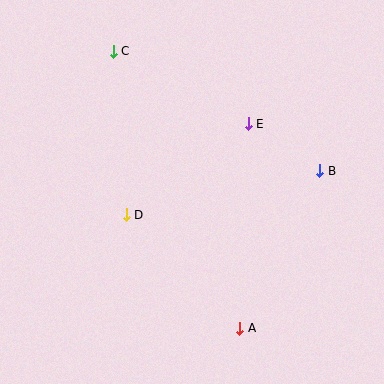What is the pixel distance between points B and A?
The distance between B and A is 177 pixels.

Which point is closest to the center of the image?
Point D at (126, 215) is closest to the center.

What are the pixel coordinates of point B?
Point B is at (320, 171).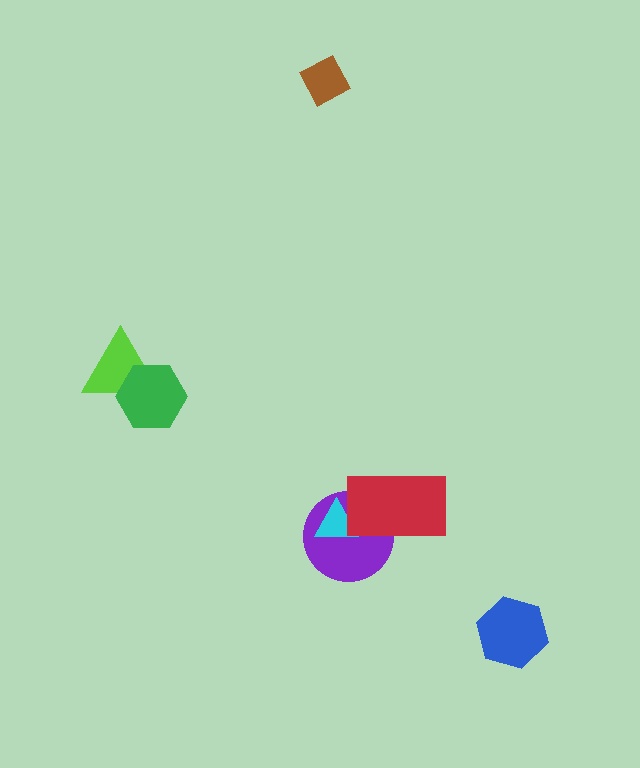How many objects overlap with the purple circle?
2 objects overlap with the purple circle.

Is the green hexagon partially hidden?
No, no other shape covers it.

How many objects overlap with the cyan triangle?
2 objects overlap with the cyan triangle.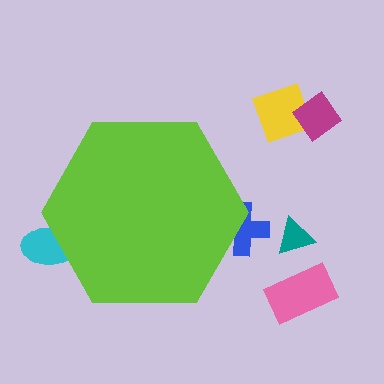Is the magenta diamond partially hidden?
No, the magenta diamond is fully visible.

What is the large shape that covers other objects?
A lime hexagon.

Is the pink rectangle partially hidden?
No, the pink rectangle is fully visible.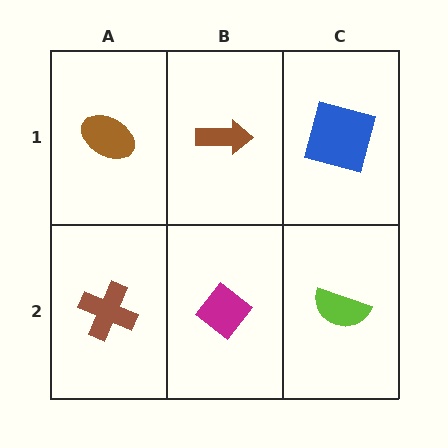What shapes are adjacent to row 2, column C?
A blue square (row 1, column C), a magenta diamond (row 2, column B).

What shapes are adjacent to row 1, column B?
A magenta diamond (row 2, column B), a brown ellipse (row 1, column A), a blue square (row 1, column C).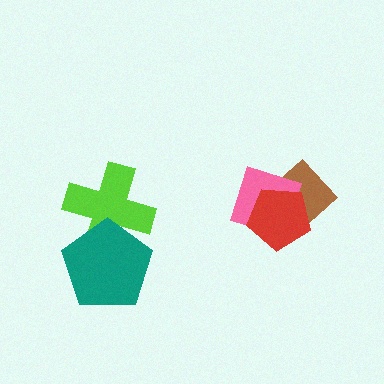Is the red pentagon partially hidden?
No, no other shape covers it.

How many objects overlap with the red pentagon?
2 objects overlap with the red pentagon.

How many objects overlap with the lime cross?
1 object overlaps with the lime cross.